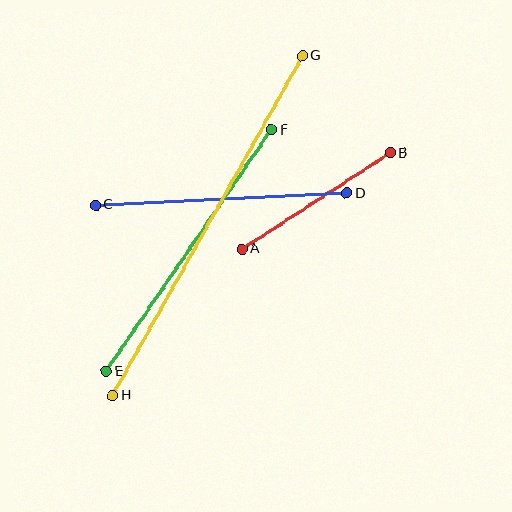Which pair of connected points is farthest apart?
Points G and H are farthest apart.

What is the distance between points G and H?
The distance is approximately 389 pixels.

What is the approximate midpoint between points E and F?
The midpoint is at approximately (189, 251) pixels.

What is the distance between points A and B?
The distance is approximately 177 pixels.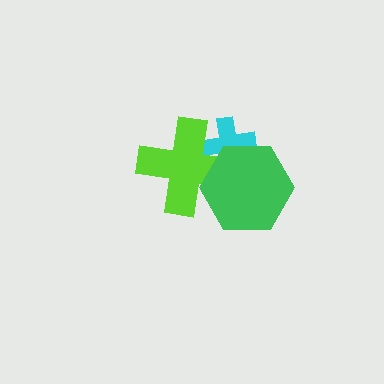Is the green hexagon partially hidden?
No, no other shape covers it.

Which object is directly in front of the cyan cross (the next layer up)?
The lime cross is directly in front of the cyan cross.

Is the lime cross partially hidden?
Yes, it is partially covered by another shape.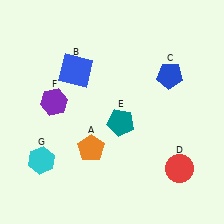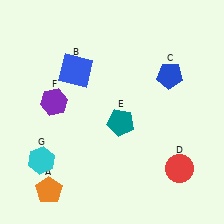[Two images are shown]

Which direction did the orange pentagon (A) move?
The orange pentagon (A) moved left.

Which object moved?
The orange pentagon (A) moved left.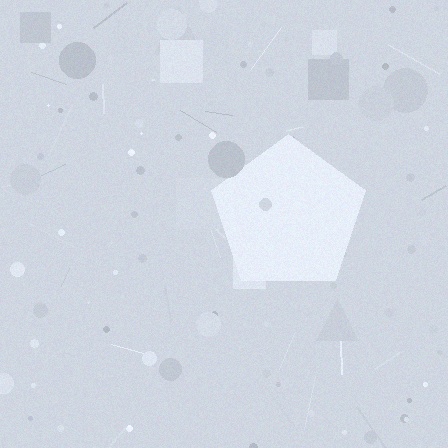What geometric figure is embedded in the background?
A pentagon is embedded in the background.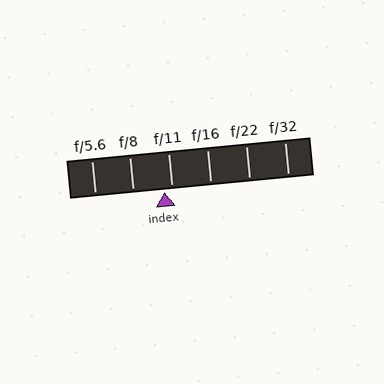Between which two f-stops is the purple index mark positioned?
The index mark is between f/8 and f/11.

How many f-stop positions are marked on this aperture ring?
There are 6 f-stop positions marked.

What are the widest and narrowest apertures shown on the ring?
The widest aperture shown is f/5.6 and the narrowest is f/32.